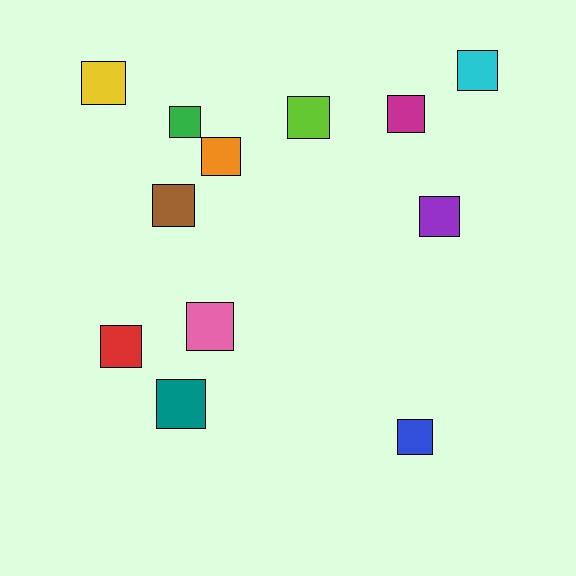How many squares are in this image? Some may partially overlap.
There are 12 squares.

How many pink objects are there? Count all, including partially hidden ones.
There is 1 pink object.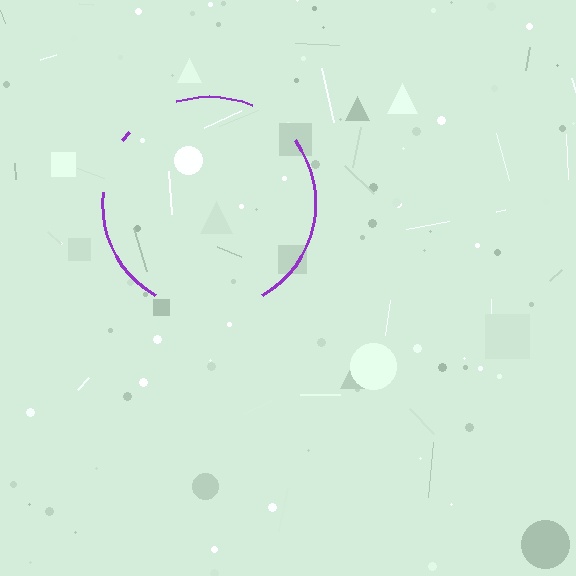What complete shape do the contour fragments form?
The contour fragments form a circle.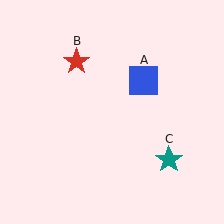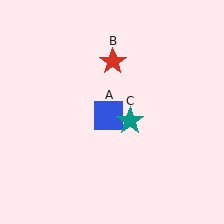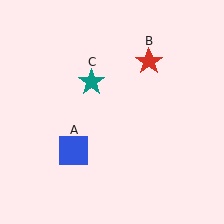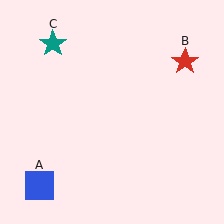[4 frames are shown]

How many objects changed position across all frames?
3 objects changed position: blue square (object A), red star (object B), teal star (object C).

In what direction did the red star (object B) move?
The red star (object B) moved right.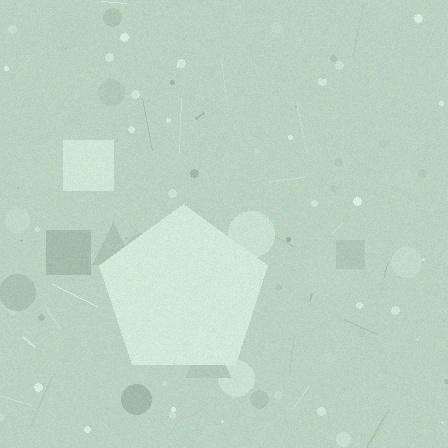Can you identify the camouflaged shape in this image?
The camouflaged shape is a pentagon.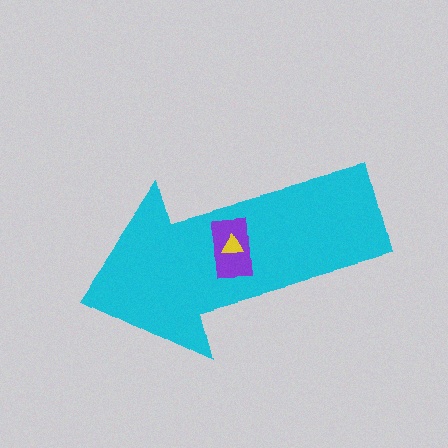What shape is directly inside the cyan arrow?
The purple rectangle.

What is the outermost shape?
The cyan arrow.